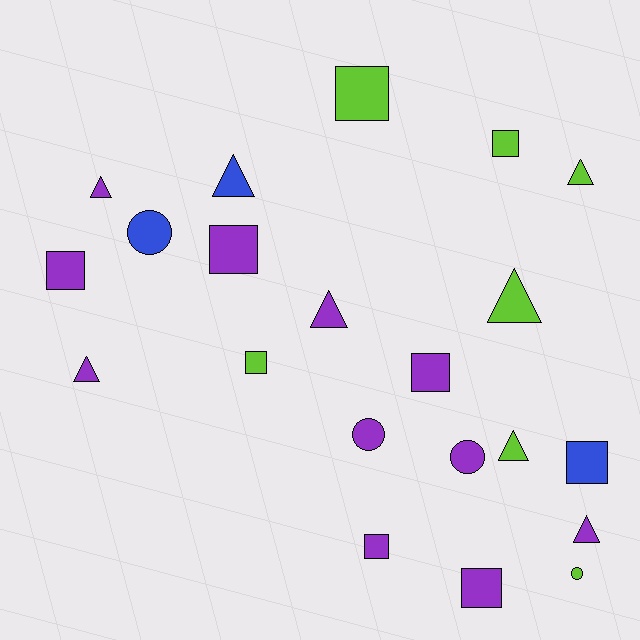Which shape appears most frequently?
Square, with 9 objects.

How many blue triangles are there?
There is 1 blue triangle.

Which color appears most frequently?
Purple, with 11 objects.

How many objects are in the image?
There are 21 objects.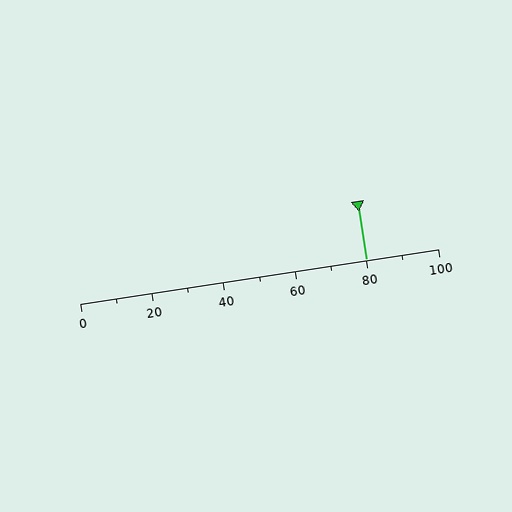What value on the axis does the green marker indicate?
The marker indicates approximately 80.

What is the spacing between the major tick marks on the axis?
The major ticks are spaced 20 apart.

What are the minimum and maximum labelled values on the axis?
The axis runs from 0 to 100.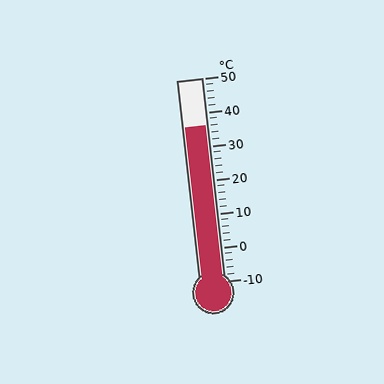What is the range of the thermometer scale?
The thermometer scale ranges from -10°C to 50°C.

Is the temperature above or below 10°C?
The temperature is above 10°C.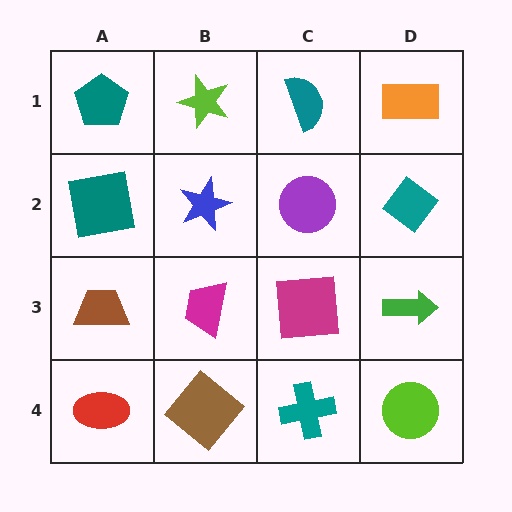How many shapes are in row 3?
4 shapes.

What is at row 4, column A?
A red ellipse.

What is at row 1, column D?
An orange rectangle.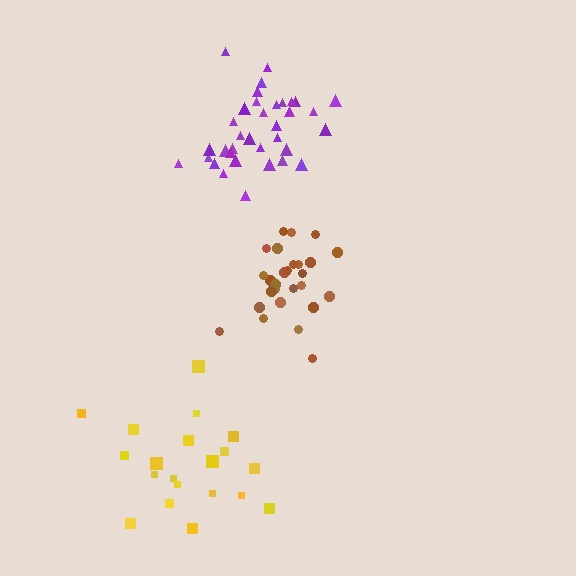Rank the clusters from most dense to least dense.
brown, purple, yellow.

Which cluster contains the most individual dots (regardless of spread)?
Purple (35).